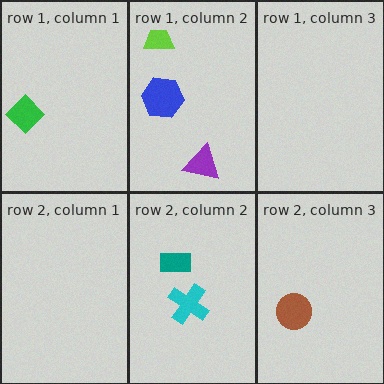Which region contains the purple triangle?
The row 1, column 2 region.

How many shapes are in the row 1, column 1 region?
1.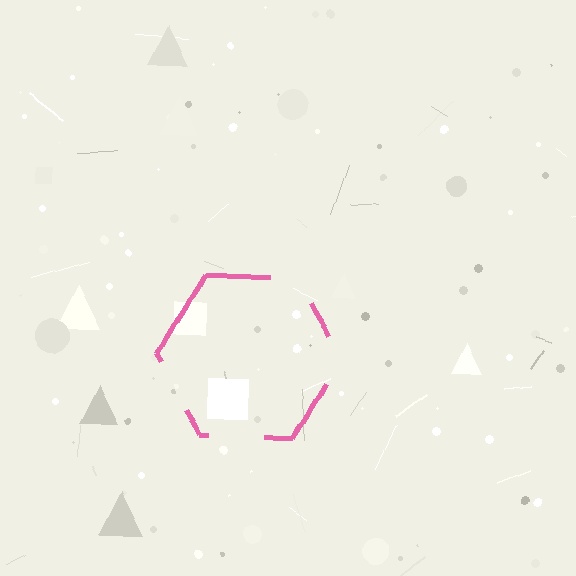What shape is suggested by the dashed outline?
The dashed outline suggests a hexagon.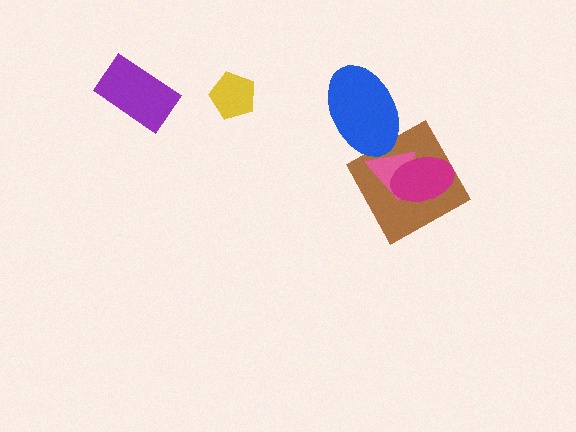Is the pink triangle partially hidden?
Yes, it is partially covered by another shape.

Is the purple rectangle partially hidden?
No, no other shape covers it.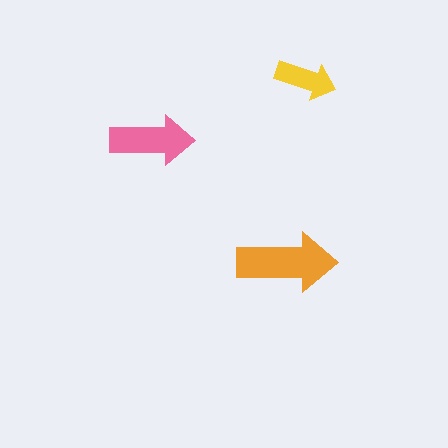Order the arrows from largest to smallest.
the orange one, the pink one, the yellow one.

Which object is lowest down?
The orange arrow is bottommost.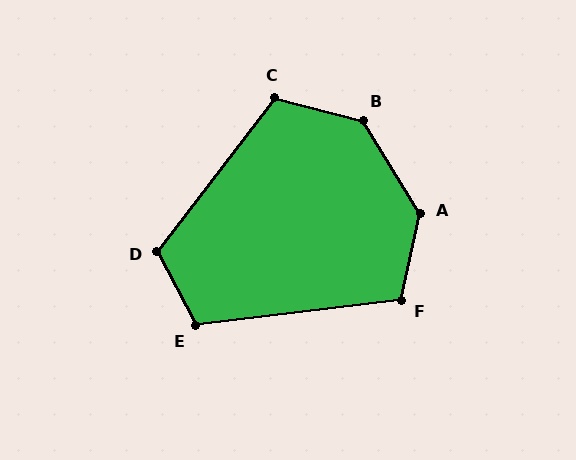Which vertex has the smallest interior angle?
F, at approximately 109 degrees.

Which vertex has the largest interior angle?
A, at approximately 136 degrees.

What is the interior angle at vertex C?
Approximately 113 degrees (obtuse).